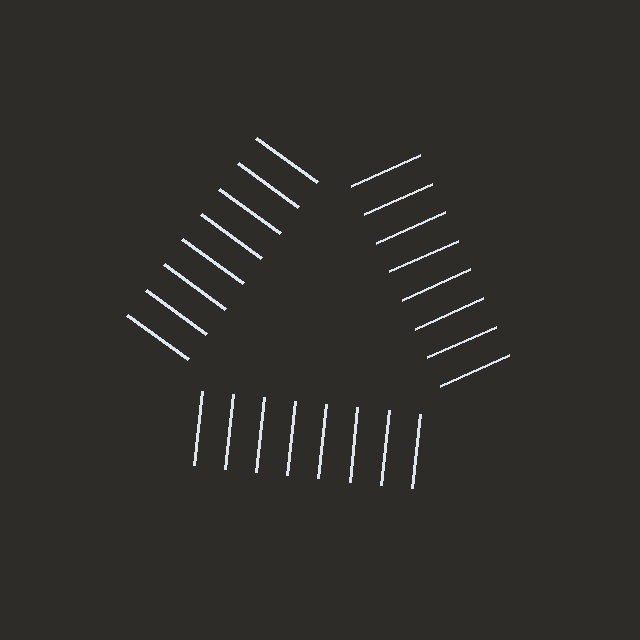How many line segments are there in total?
24 — 8 along each of the 3 edges.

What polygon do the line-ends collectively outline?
An illusory triangle — the line segments terminate on its edges but no continuous stroke is drawn.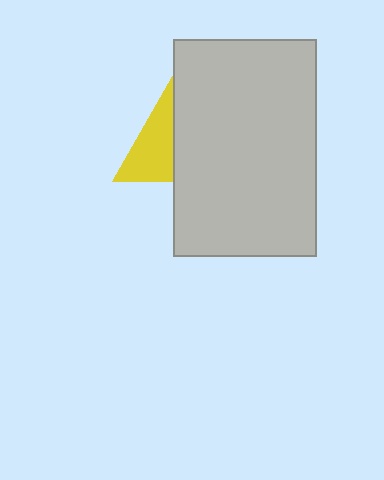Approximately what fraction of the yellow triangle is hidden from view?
Roughly 48% of the yellow triangle is hidden behind the light gray rectangle.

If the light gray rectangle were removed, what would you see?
You would see the complete yellow triangle.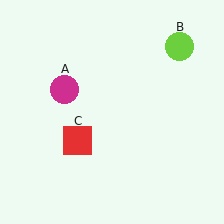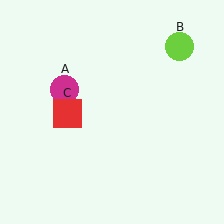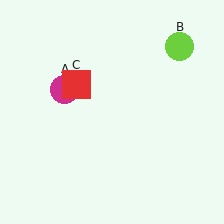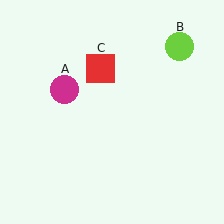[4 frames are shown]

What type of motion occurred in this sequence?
The red square (object C) rotated clockwise around the center of the scene.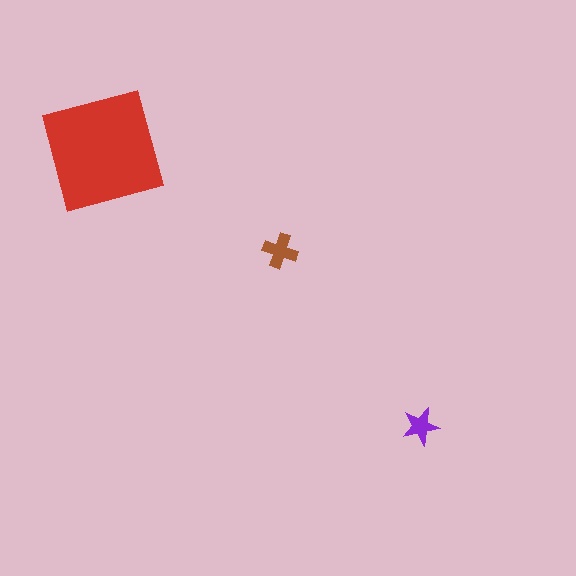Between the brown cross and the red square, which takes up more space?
The red square.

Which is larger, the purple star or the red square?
The red square.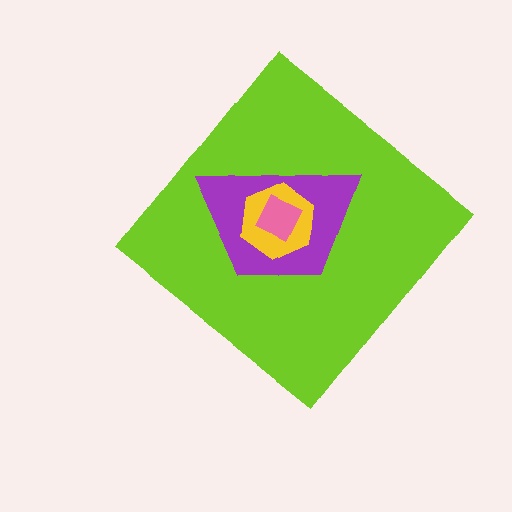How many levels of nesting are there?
4.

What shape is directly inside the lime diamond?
The purple trapezoid.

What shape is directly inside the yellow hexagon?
The pink square.